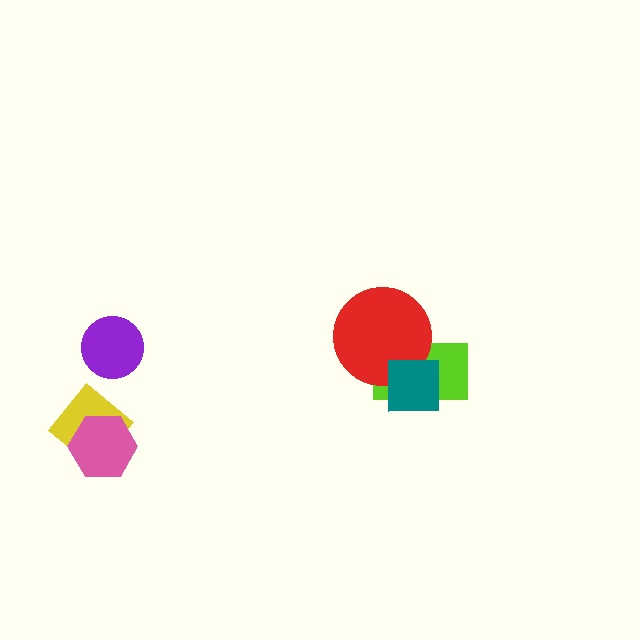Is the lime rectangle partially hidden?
Yes, it is partially covered by another shape.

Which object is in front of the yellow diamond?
The pink hexagon is in front of the yellow diamond.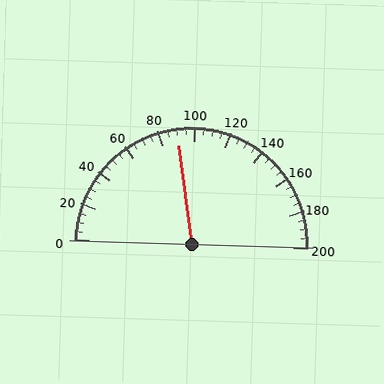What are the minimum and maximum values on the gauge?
The gauge ranges from 0 to 200.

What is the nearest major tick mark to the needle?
The nearest major tick mark is 80.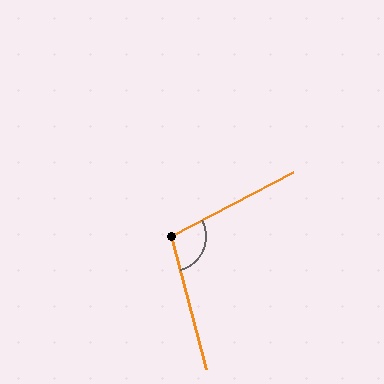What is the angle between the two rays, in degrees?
Approximately 103 degrees.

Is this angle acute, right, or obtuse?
It is obtuse.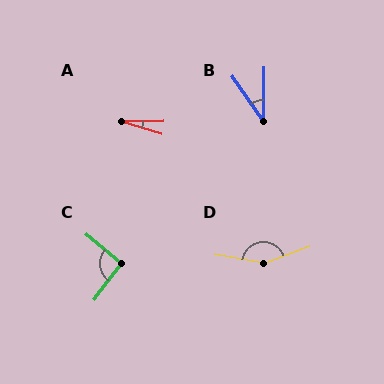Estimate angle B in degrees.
Approximately 36 degrees.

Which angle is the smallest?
A, at approximately 18 degrees.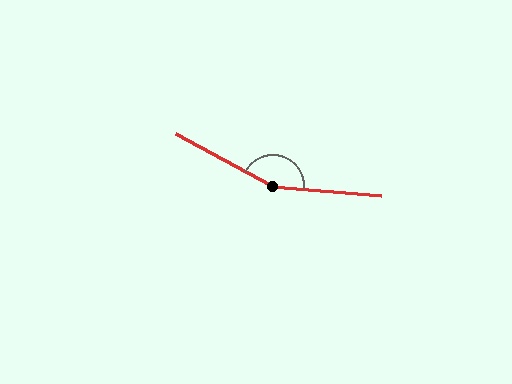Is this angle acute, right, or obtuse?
It is obtuse.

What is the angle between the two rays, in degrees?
Approximately 157 degrees.